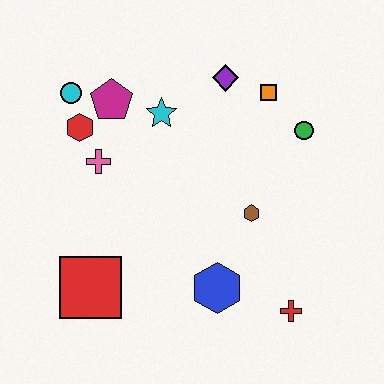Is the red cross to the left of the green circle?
Yes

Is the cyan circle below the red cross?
No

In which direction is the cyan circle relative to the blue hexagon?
The cyan circle is above the blue hexagon.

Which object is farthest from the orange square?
The red square is farthest from the orange square.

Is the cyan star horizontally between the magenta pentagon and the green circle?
Yes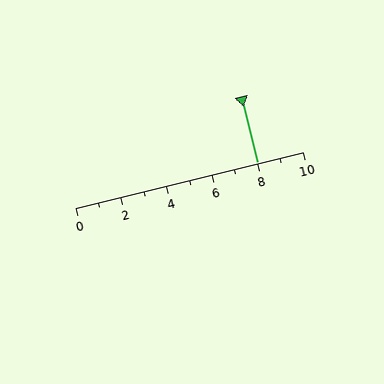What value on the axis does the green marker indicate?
The marker indicates approximately 8.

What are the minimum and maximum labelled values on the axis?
The axis runs from 0 to 10.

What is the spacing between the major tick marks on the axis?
The major ticks are spaced 2 apart.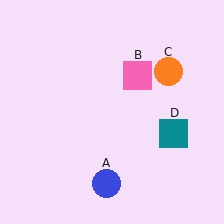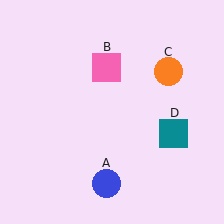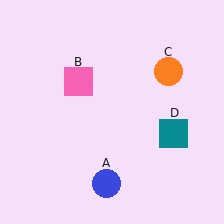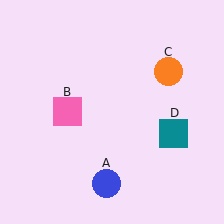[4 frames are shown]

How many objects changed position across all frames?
1 object changed position: pink square (object B).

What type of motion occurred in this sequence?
The pink square (object B) rotated counterclockwise around the center of the scene.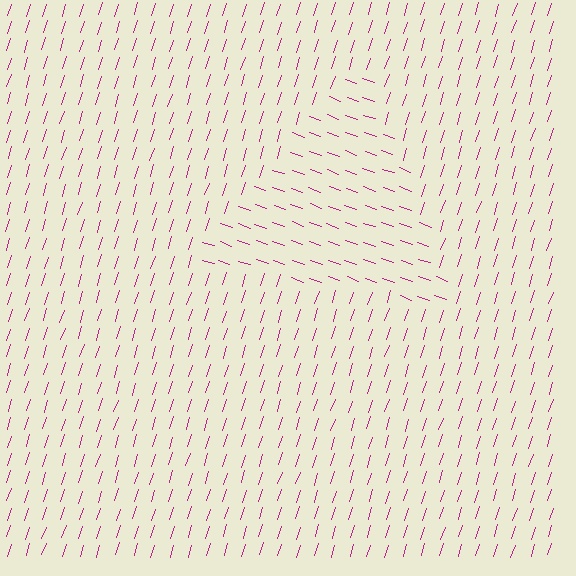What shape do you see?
I see a triangle.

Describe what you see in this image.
The image is filled with small magenta line segments. A triangle region in the image has lines oriented differently from the surrounding lines, creating a visible texture boundary.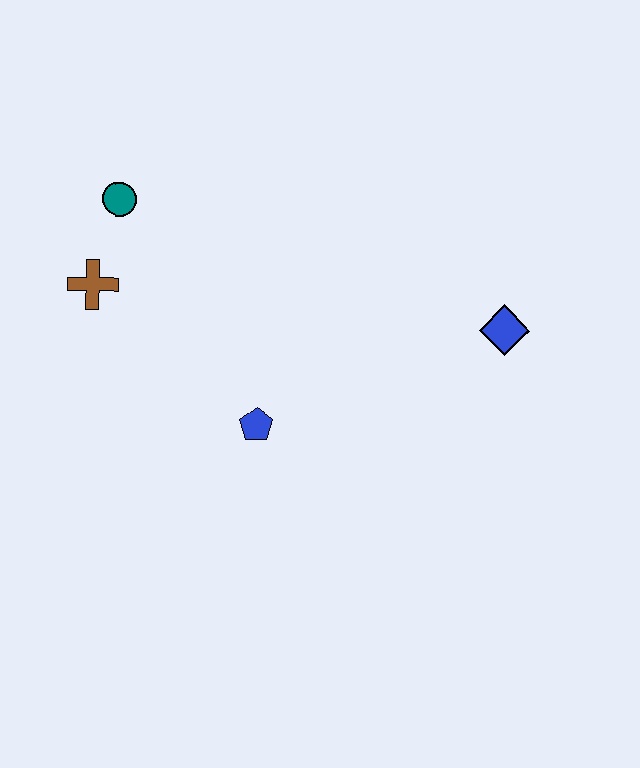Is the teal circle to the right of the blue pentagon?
No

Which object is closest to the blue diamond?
The blue pentagon is closest to the blue diamond.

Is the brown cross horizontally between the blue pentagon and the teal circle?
No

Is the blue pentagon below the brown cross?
Yes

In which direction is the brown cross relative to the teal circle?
The brown cross is below the teal circle.